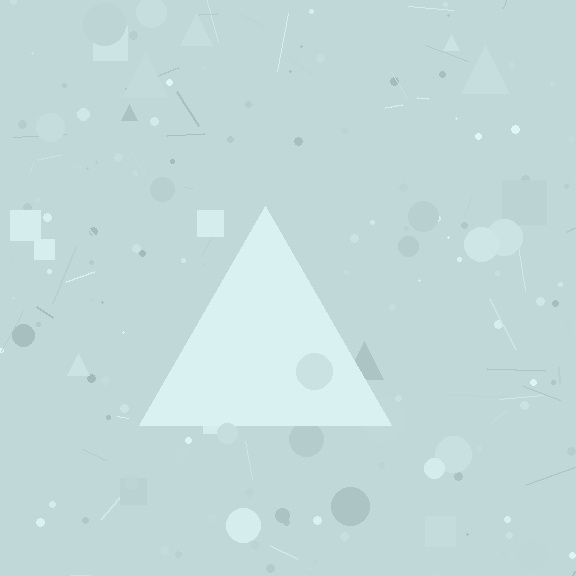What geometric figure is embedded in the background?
A triangle is embedded in the background.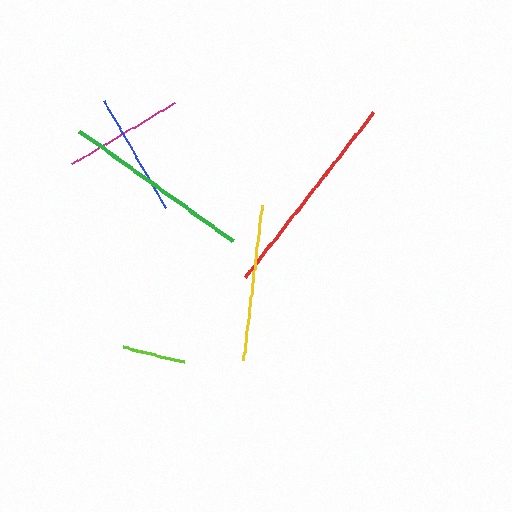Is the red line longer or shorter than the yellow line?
The red line is longer than the yellow line.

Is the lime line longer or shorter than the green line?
The green line is longer than the lime line.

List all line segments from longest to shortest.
From longest to shortest: red, green, yellow, blue, magenta, lime.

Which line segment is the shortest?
The lime line is the shortest at approximately 63 pixels.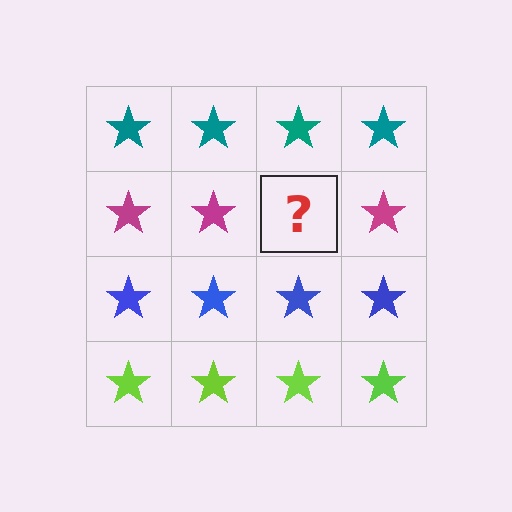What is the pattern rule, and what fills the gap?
The rule is that each row has a consistent color. The gap should be filled with a magenta star.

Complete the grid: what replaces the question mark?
The question mark should be replaced with a magenta star.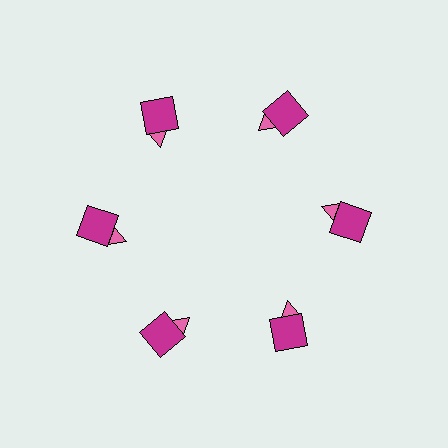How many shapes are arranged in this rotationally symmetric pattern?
There are 12 shapes, arranged in 6 groups of 2.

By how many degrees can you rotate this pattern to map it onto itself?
The pattern maps onto itself every 60 degrees of rotation.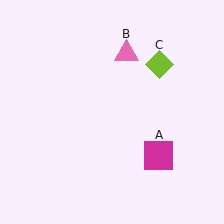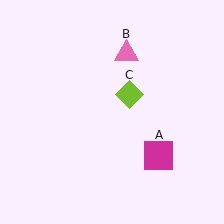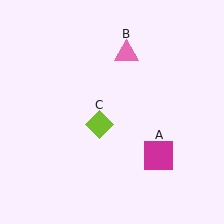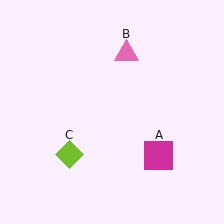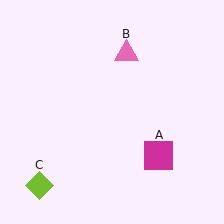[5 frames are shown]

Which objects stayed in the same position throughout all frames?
Magenta square (object A) and pink triangle (object B) remained stationary.